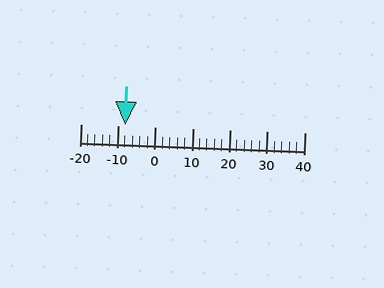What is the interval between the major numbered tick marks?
The major tick marks are spaced 10 units apart.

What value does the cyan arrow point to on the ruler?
The cyan arrow points to approximately -8.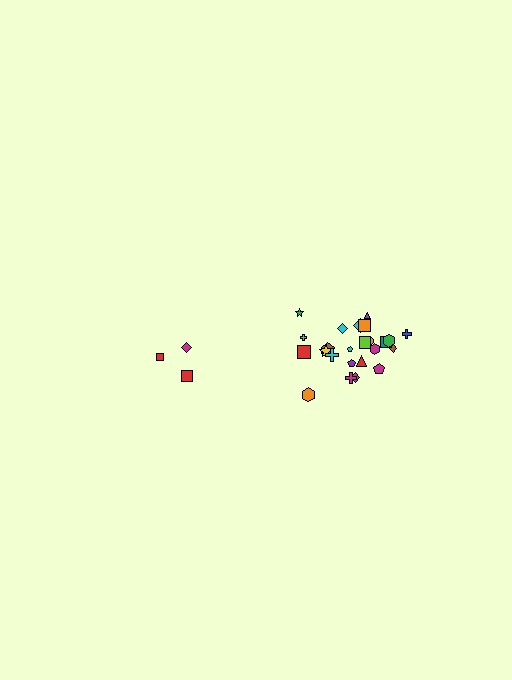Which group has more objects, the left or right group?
The right group.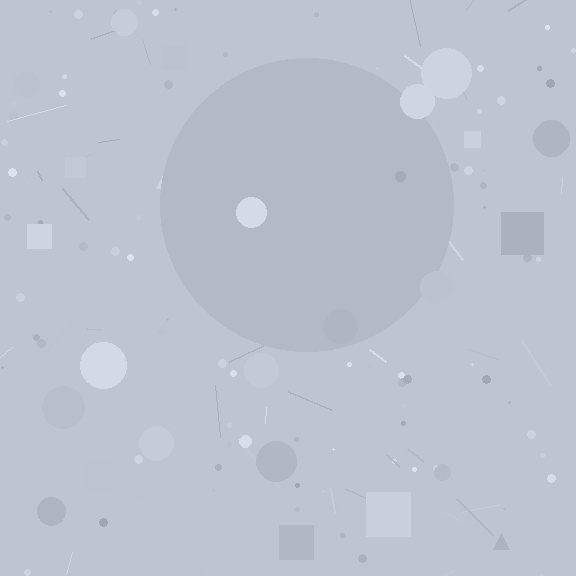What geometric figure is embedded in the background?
A circle is embedded in the background.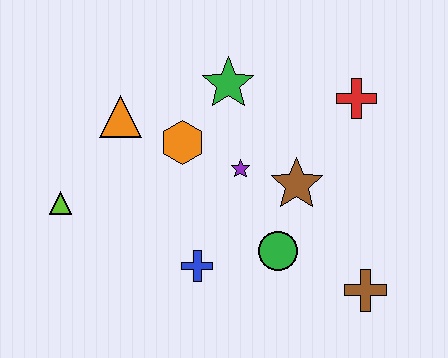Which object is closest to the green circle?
The brown star is closest to the green circle.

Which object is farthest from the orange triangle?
The brown cross is farthest from the orange triangle.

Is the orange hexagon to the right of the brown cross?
No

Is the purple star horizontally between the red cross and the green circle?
No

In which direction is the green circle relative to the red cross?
The green circle is below the red cross.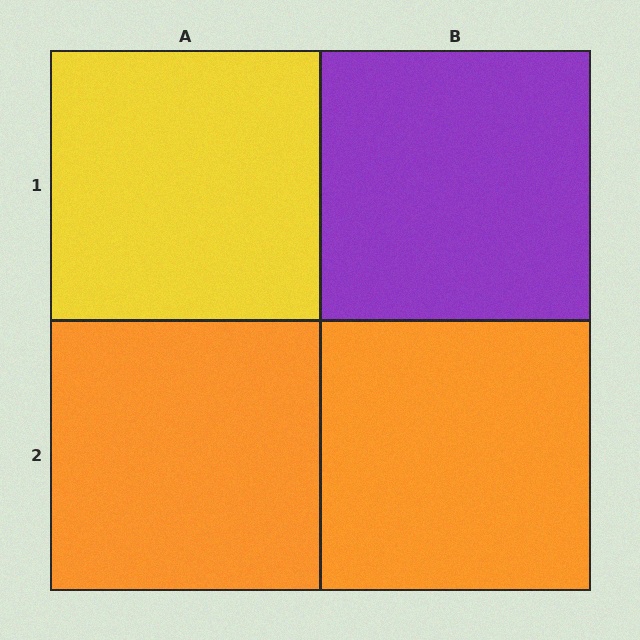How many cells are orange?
2 cells are orange.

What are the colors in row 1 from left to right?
Yellow, purple.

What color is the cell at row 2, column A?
Orange.